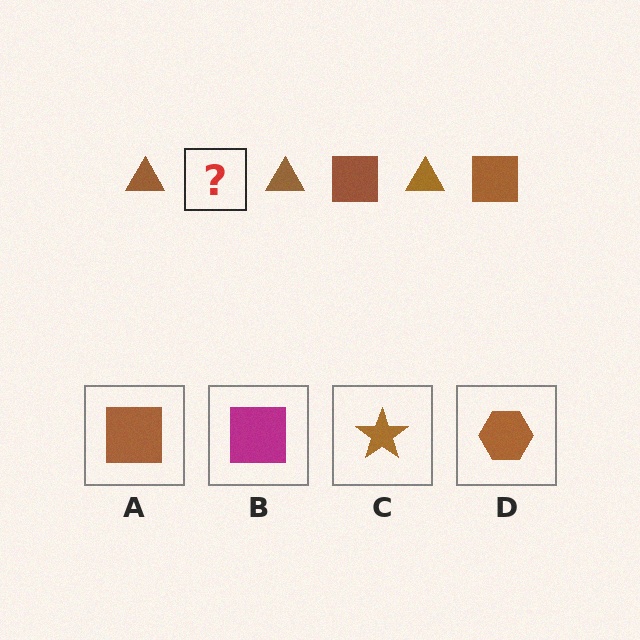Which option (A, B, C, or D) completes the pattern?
A.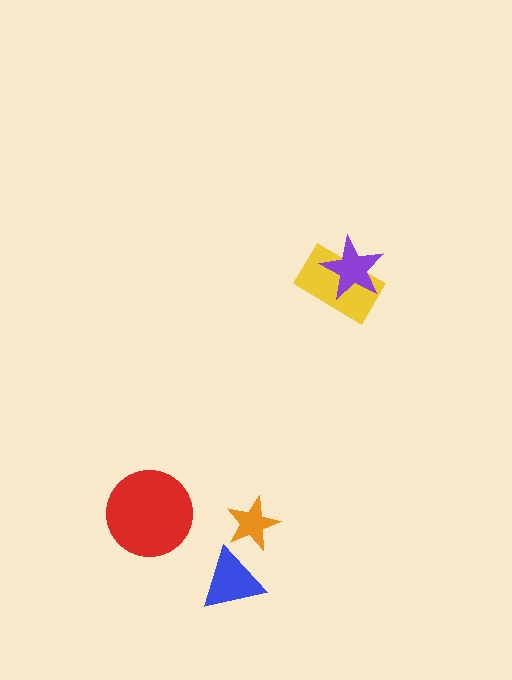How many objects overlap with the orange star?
0 objects overlap with the orange star.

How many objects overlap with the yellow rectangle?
1 object overlaps with the yellow rectangle.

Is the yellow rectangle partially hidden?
Yes, it is partially covered by another shape.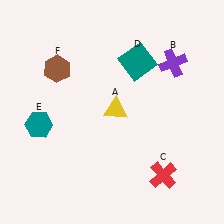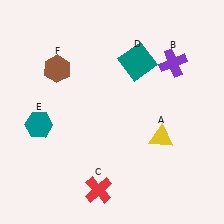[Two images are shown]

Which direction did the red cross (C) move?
The red cross (C) moved left.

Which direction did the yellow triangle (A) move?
The yellow triangle (A) moved right.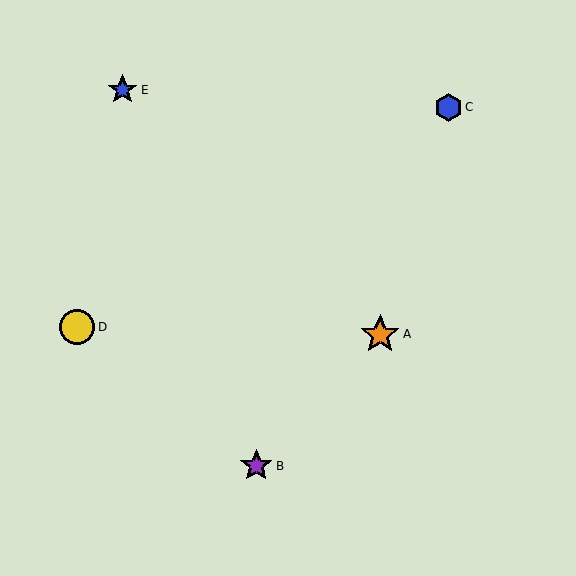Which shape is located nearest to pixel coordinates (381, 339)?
The orange star (labeled A) at (380, 334) is nearest to that location.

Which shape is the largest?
The orange star (labeled A) is the largest.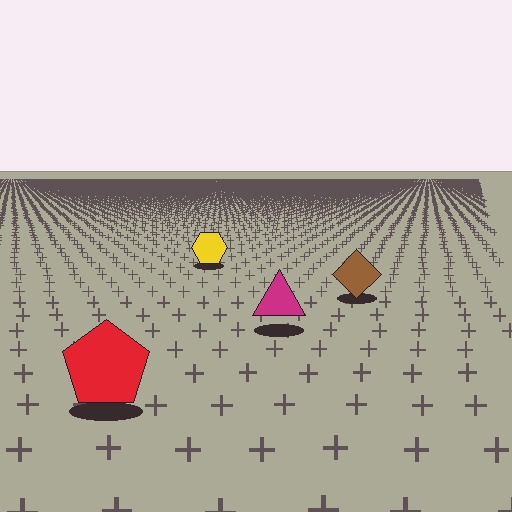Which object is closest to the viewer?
The red pentagon is closest. The texture marks near it are larger and more spread out.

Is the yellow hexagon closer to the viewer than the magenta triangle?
No. The magenta triangle is closer — you can tell from the texture gradient: the ground texture is coarser near it.